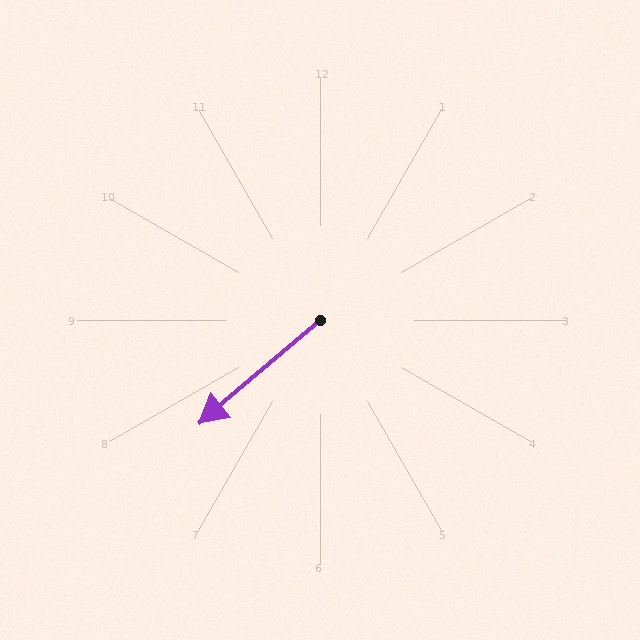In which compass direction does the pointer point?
Southwest.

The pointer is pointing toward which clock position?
Roughly 8 o'clock.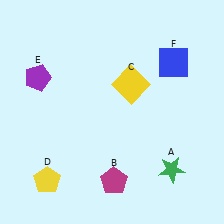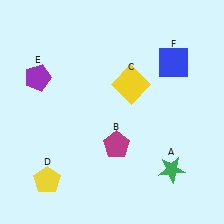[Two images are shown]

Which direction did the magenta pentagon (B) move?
The magenta pentagon (B) moved up.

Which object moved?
The magenta pentagon (B) moved up.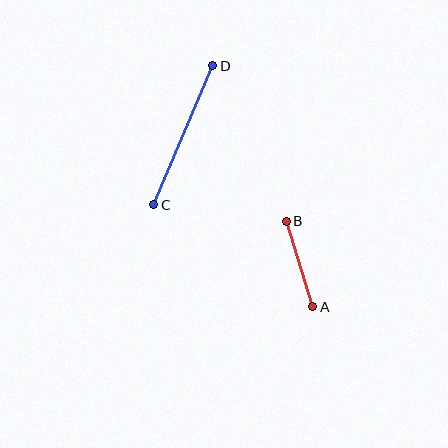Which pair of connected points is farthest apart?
Points C and D are farthest apart.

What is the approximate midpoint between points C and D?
The midpoint is at approximately (183, 135) pixels.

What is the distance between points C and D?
The distance is approximately 151 pixels.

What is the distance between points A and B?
The distance is approximately 90 pixels.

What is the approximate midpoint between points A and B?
The midpoint is at approximately (300, 264) pixels.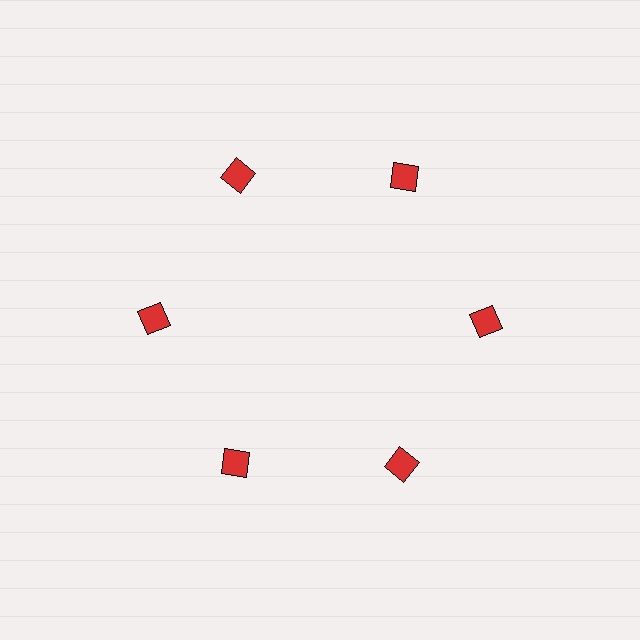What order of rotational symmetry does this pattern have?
This pattern has 6-fold rotational symmetry.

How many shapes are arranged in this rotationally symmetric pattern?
There are 6 shapes, arranged in 6 groups of 1.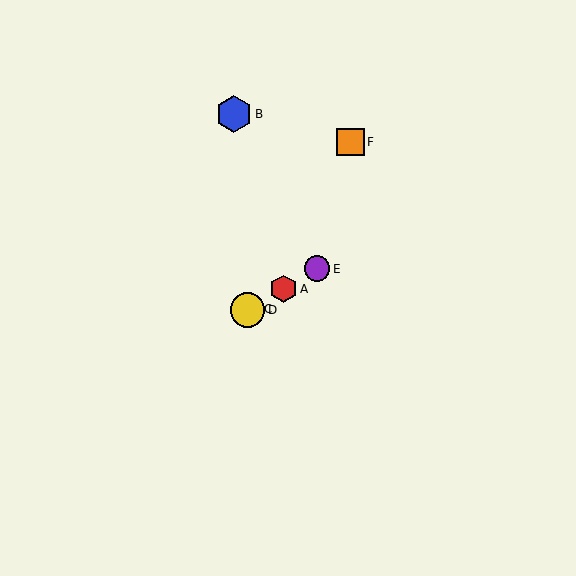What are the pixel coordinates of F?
Object F is at (350, 142).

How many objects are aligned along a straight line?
4 objects (A, C, D, E) are aligned along a straight line.